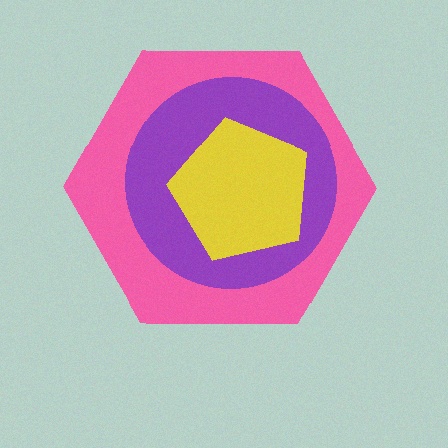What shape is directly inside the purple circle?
The yellow pentagon.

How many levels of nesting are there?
3.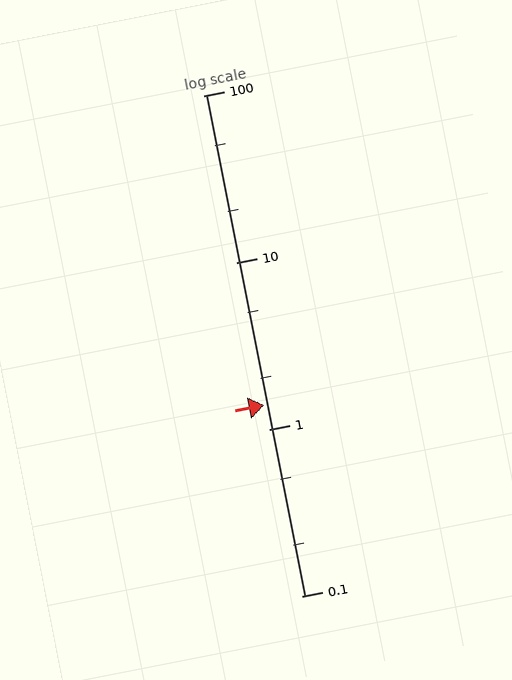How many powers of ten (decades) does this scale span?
The scale spans 3 decades, from 0.1 to 100.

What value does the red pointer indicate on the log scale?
The pointer indicates approximately 1.4.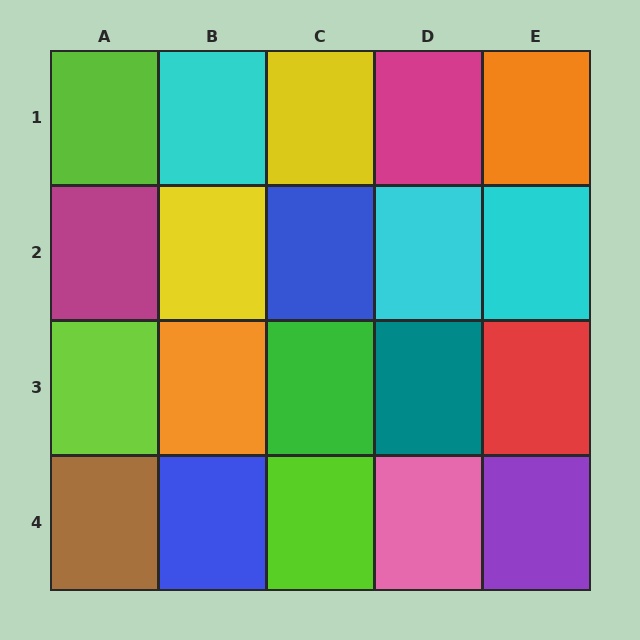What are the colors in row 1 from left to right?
Lime, cyan, yellow, magenta, orange.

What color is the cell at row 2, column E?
Cyan.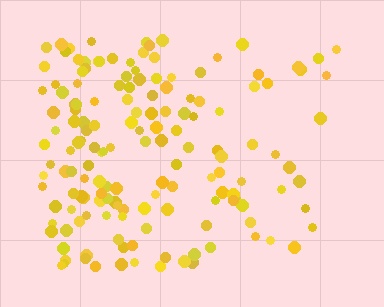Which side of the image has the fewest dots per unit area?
The right.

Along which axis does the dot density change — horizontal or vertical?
Horizontal.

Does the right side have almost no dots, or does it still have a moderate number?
Still a moderate number, just noticeably fewer than the left.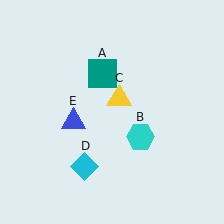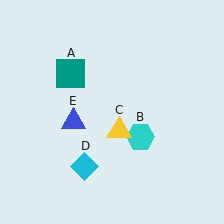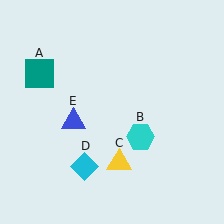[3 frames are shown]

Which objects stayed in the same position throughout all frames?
Cyan hexagon (object B) and cyan diamond (object D) and blue triangle (object E) remained stationary.